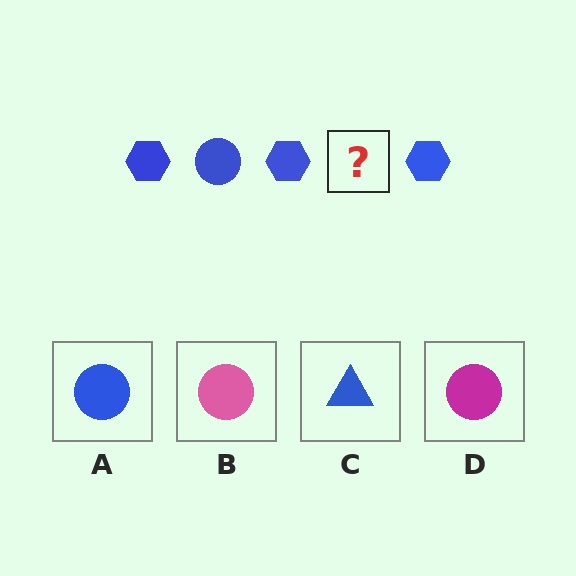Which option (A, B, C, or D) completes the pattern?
A.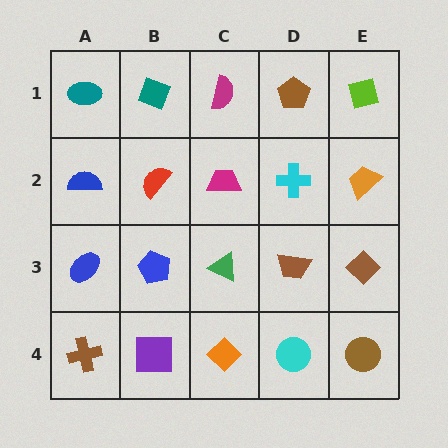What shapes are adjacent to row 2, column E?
A lime square (row 1, column E), a brown diamond (row 3, column E), a cyan cross (row 2, column D).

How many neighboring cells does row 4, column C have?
3.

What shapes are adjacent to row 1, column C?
A magenta trapezoid (row 2, column C), a teal diamond (row 1, column B), a brown pentagon (row 1, column D).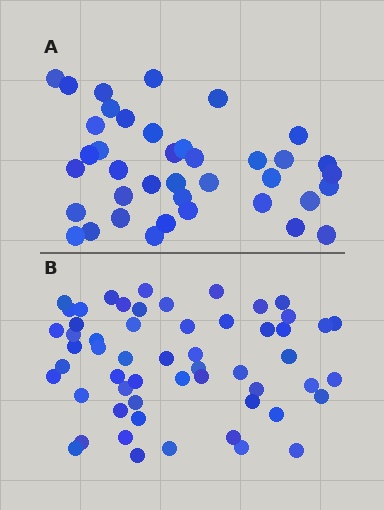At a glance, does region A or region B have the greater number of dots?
Region B (the bottom region) has more dots.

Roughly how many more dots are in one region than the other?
Region B has approximately 15 more dots than region A.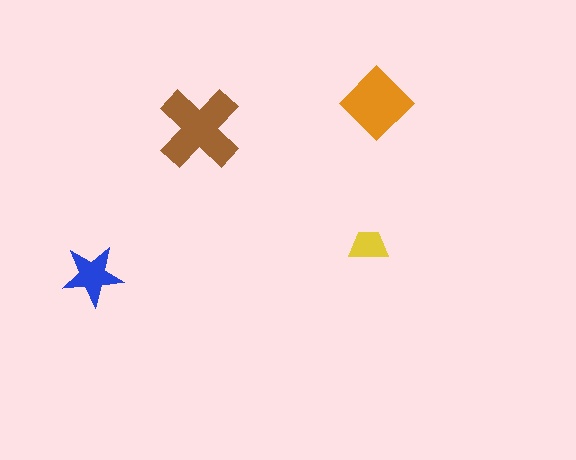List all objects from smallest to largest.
The yellow trapezoid, the blue star, the orange diamond, the brown cross.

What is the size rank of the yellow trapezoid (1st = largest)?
4th.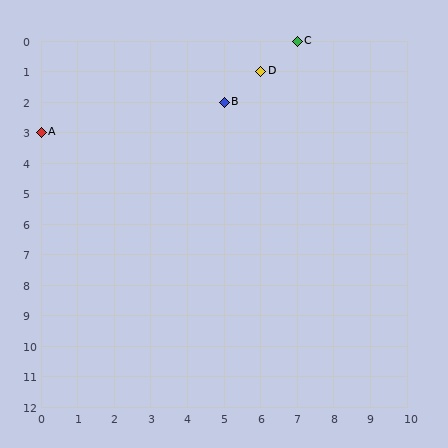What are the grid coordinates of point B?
Point B is at grid coordinates (5, 2).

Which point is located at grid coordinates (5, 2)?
Point B is at (5, 2).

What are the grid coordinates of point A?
Point A is at grid coordinates (0, 3).